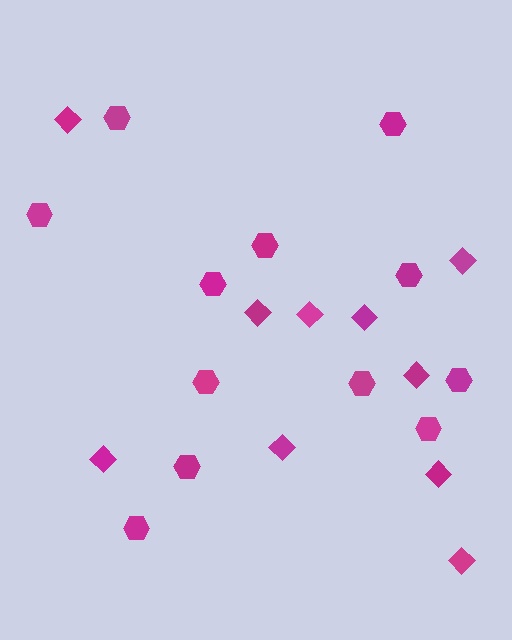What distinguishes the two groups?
There are 2 groups: one group of diamonds (10) and one group of hexagons (12).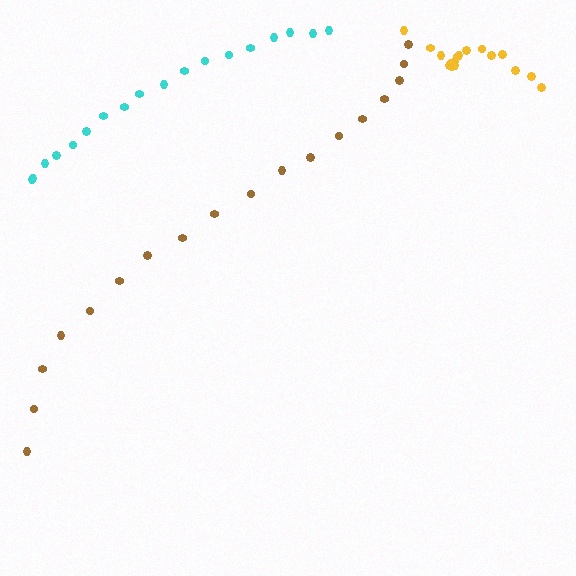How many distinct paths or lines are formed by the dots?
There are 3 distinct paths.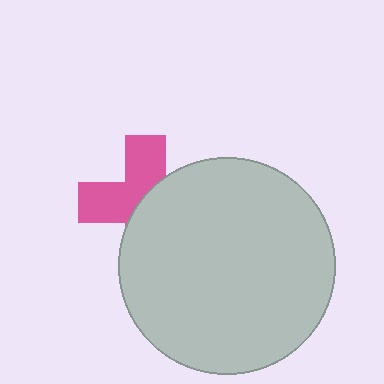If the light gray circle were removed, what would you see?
You would see the complete pink cross.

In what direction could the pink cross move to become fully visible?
The pink cross could move left. That would shift it out from behind the light gray circle entirely.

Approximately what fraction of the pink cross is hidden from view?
Roughly 53% of the pink cross is hidden behind the light gray circle.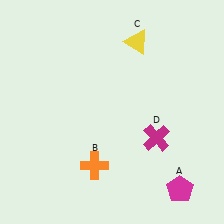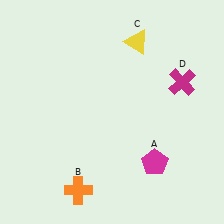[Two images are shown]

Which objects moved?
The objects that moved are: the magenta pentagon (A), the orange cross (B), the magenta cross (D).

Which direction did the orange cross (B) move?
The orange cross (B) moved down.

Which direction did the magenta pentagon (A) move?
The magenta pentagon (A) moved up.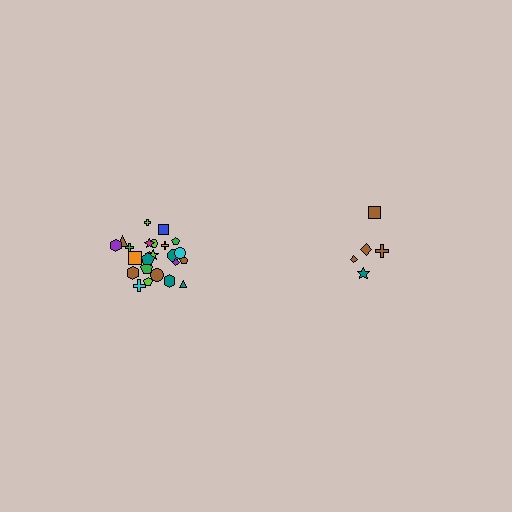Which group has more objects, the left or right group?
The left group.